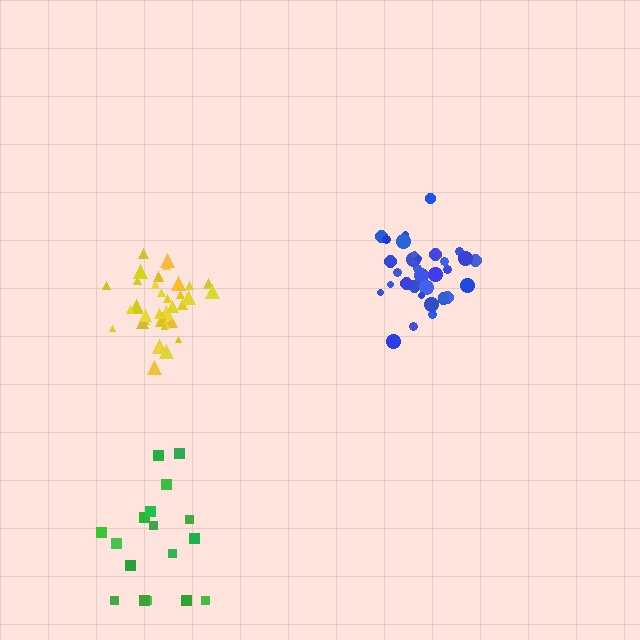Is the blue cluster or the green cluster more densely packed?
Blue.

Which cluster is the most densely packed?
Yellow.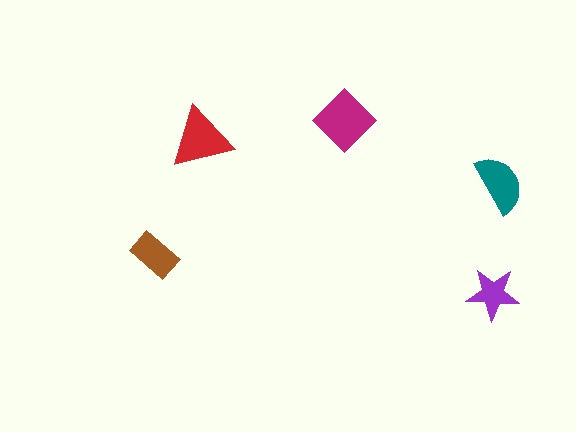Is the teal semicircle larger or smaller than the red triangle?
Smaller.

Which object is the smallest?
The purple star.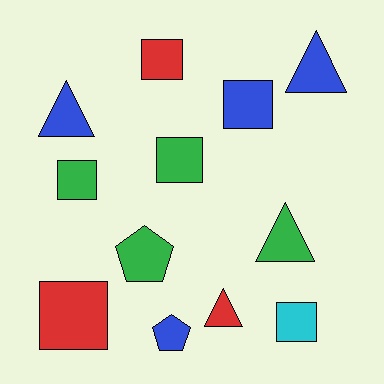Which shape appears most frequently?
Square, with 6 objects.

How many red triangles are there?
There is 1 red triangle.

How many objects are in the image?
There are 12 objects.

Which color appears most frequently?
Blue, with 4 objects.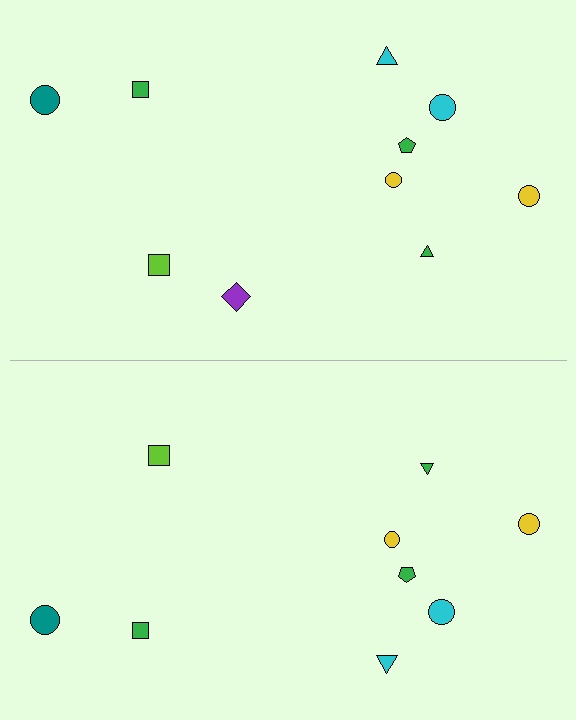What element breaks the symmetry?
A purple diamond is missing from the bottom side.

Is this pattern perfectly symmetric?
No, the pattern is not perfectly symmetric. A purple diamond is missing from the bottom side.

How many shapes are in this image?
There are 19 shapes in this image.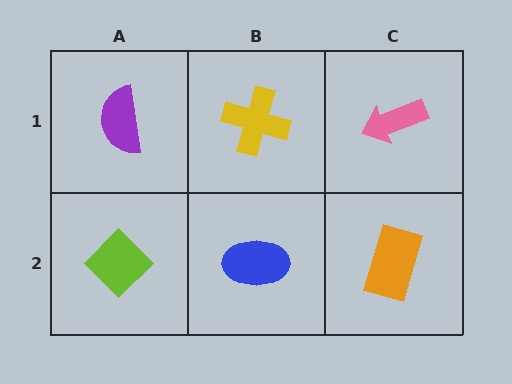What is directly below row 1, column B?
A blue ellipse.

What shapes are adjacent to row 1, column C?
An orange rectangle (row 2, column C), a yellow cross (row 1, column B).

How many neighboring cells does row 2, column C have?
2.